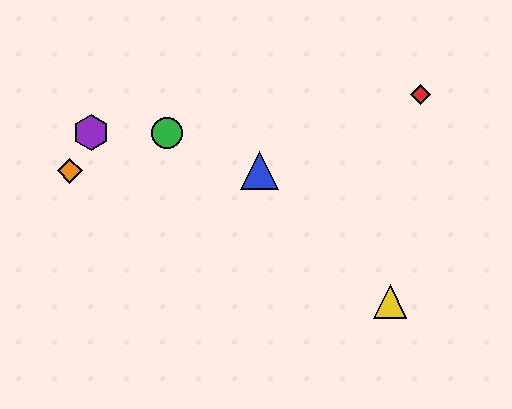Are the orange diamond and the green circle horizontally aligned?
No, the orange diamond is at y≈171 and the green circle is at y≈133.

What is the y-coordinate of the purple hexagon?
The purple hexagon is at y≈133.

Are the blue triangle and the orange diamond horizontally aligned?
Yes, both are at y≈171.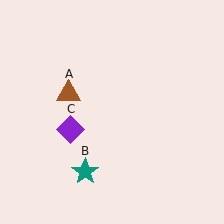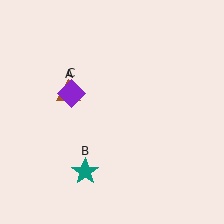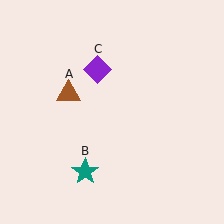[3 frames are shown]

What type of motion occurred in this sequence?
The purple diamond (object C) rotated clockwise around the center of the scene.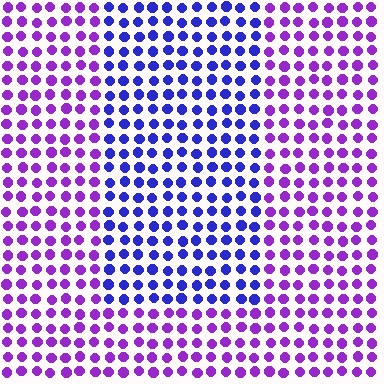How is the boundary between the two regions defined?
The boundary is defined purely by a slight shift in hue (about 41 degrees). Spacing, size, and orientation are identical on both sides.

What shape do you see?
I see a rectangle.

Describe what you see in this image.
The image is filled with small purple elements in a uniform arrangement. A rectangle-shaped region is visible where the elements are tinted to a slightly different hue, forming a subtle color boundary.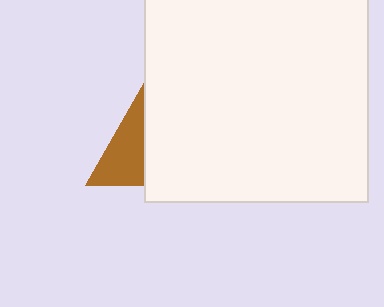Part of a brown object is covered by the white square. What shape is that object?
It is a triangle.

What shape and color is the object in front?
The object in front is a white square.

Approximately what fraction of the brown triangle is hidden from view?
Roughly 54% of the brown triangle is hidden behind the white square.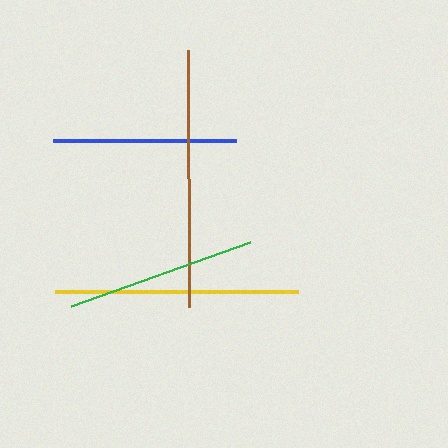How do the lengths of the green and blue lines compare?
The green and blue lines are approximately the same length.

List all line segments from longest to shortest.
From longest to shortest: brown, yellow, green, blue.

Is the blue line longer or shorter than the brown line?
The brown line is longer than the blue line.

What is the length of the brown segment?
The brown segment is approximately 257 pixels long.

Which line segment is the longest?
The brown line is the longest at approximately 257 pixels.